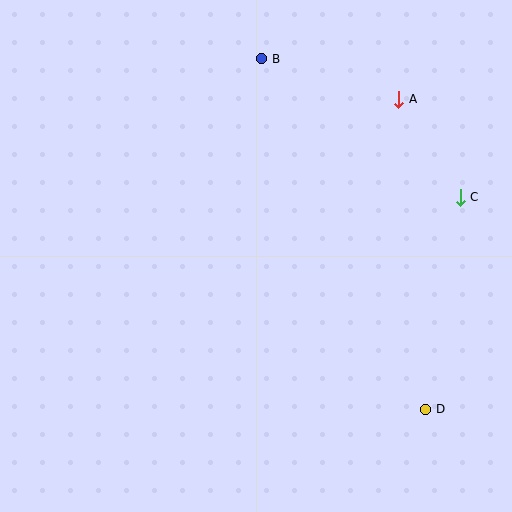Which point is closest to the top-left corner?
Point B is closest to the top-left corner.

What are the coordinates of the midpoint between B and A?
The midpoint between B and A is at (330, 79).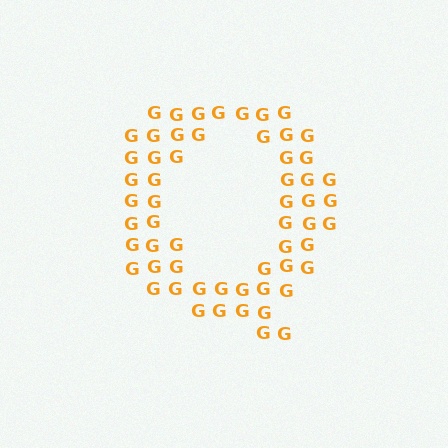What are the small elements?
The small elements are letter G's.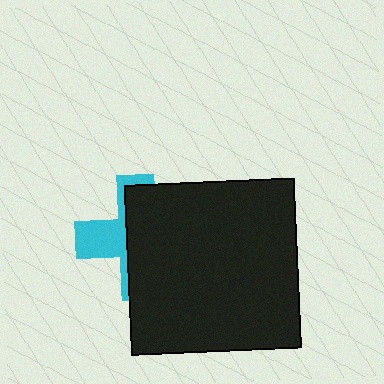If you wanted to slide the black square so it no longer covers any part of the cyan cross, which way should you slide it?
Slide it right — that is the most direct way to separate the two shapes.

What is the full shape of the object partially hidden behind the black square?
The partially hidden object is a cyan cross.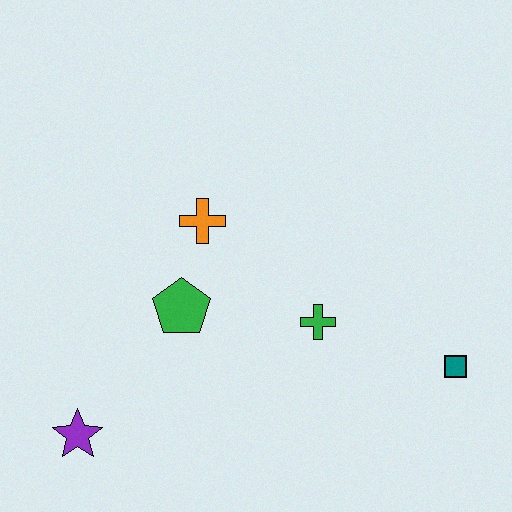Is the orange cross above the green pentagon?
Yes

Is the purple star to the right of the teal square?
No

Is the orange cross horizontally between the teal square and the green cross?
No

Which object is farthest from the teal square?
The purple star is farthest from the teal square.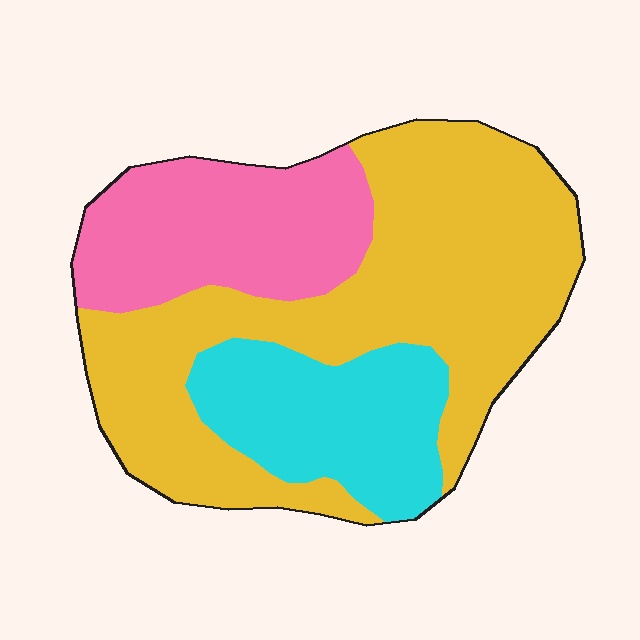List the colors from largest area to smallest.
From largest to smallest: yellow, pink, cyan.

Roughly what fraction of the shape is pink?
Pink takes up about one quarter (1/4) of the shape.